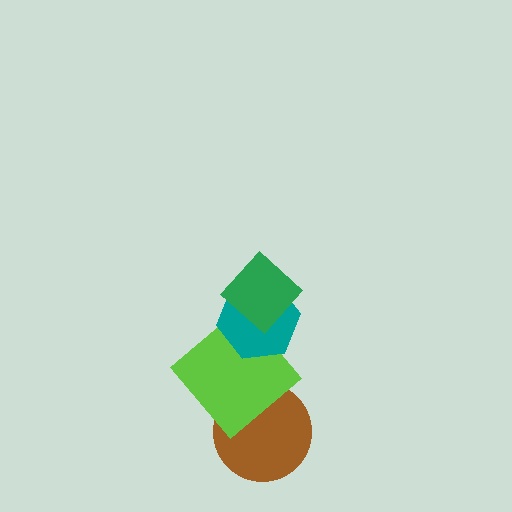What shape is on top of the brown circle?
The lime diamond is on top of the brown circle.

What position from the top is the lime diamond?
The lime diamond is 3rd from the top.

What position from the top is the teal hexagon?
The teal hexagon is 2nd from the top.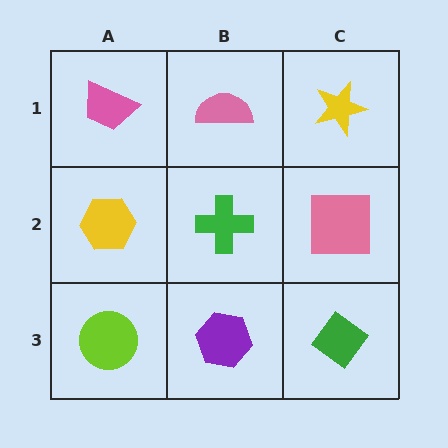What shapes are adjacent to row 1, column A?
A yellow hexagon (row 2, column A), a pink semicircle (row 1, column B).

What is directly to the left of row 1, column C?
A pink semicircle.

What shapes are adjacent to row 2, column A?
A pink trapezoid (row 1, column A), a lime circle (row 3, column A), a green cross (row 2, column B).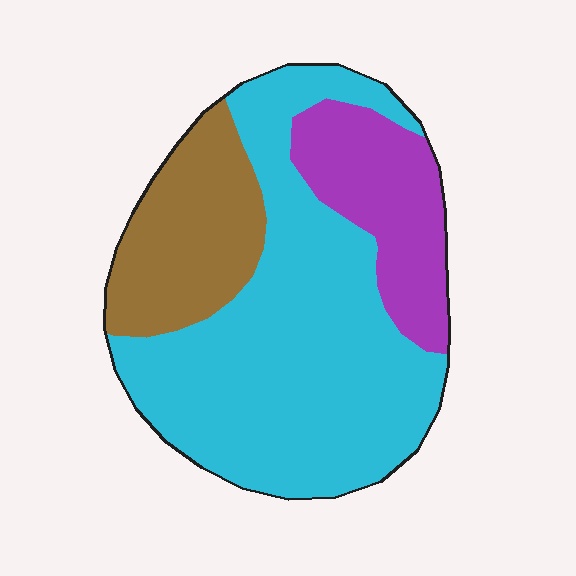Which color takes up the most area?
Cyan, at roughly 60%.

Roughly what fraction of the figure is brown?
Brown covers roughly 20% of the figure.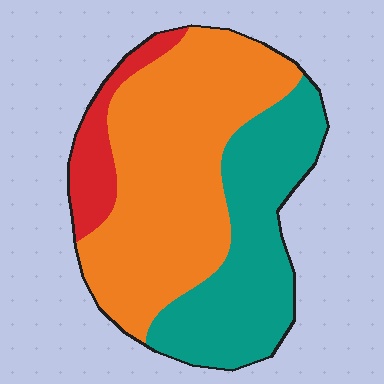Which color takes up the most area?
Orange, at roughly 55%.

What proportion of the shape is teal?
Teal takes up about three eighths (3/8) of the shape.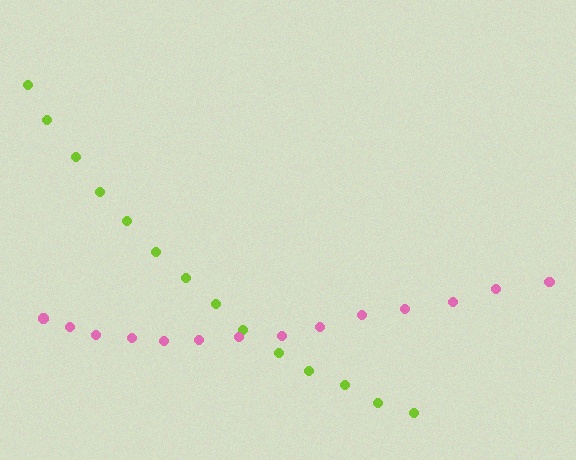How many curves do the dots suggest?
There are 2 distinct paths.